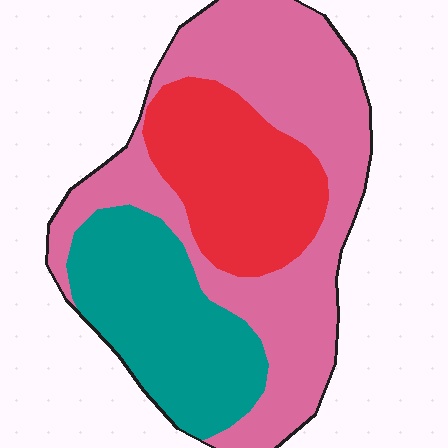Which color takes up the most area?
Pink, at roughly 50%.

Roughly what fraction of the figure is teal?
Teal covers about 25% of the figure.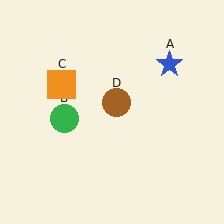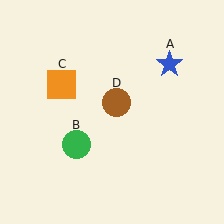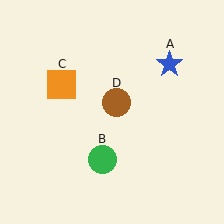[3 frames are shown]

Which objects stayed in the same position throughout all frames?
Blue star (object A) and orange square (object C) and brown circle (object D) remained stationary.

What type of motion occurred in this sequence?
The green circle (object B) rotated counterclockwise around the center of the scene.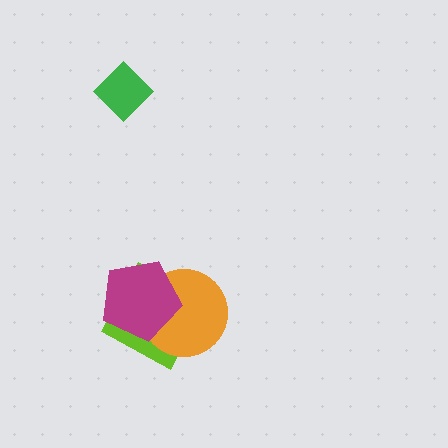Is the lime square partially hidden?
Yes, it is partially covered by another shape.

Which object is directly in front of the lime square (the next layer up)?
The orange circle is directly in front of the lime square.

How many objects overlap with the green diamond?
0 objects overlap with the green diamond.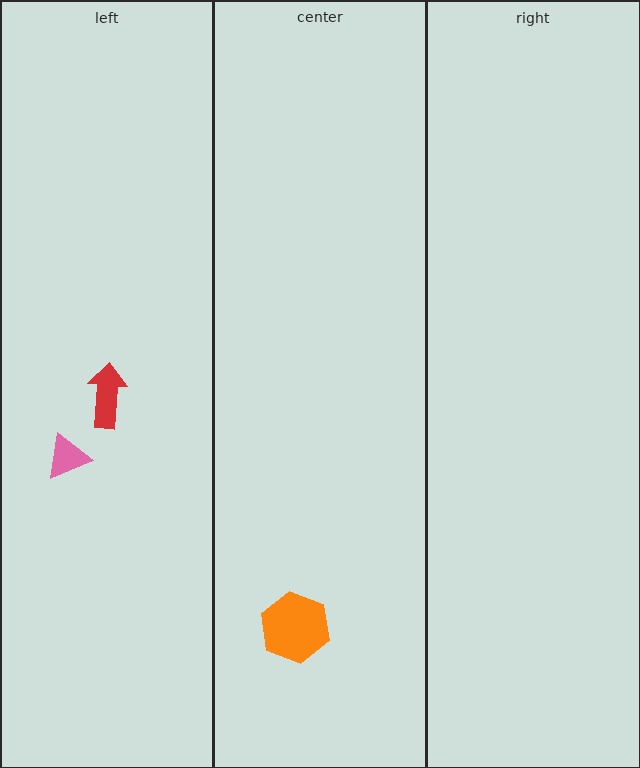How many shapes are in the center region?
1.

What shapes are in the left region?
The red arrow, the pink triangle.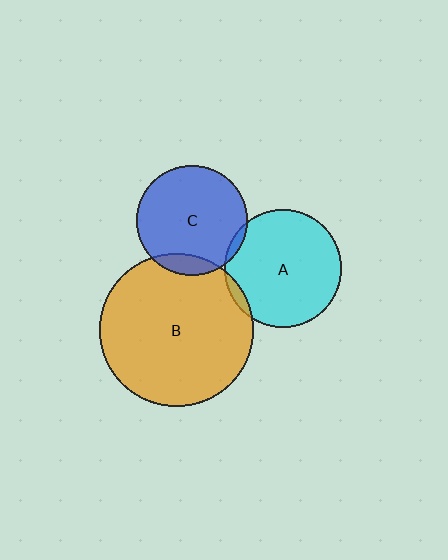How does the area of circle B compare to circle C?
Approximately 1.9 times.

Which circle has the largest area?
Circle B (orange).